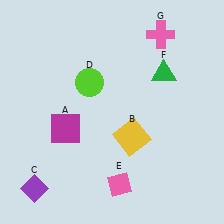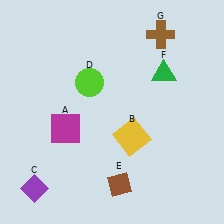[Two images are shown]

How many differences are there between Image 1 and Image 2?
There are 2 differences between the two images.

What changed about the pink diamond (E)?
In Image 1, E is pink. In Image 2, it changed to brown.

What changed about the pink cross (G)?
In Image 1, G is pink. In Image 2, it changed to brown.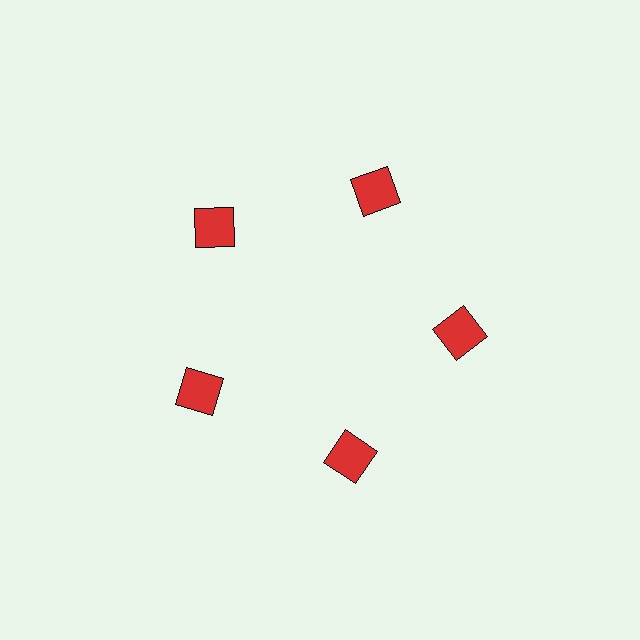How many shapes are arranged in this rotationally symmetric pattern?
There are 5 shapes, arranged in 5 groups of 1.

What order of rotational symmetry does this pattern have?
This pattern has 5-fold rotational symmetry.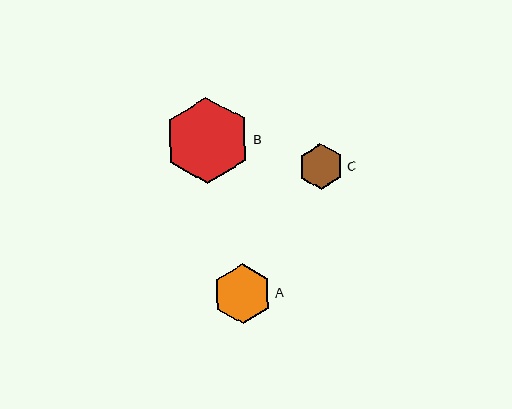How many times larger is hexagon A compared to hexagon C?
Hexagon A is approximately 1.3 times the size of hexagon C.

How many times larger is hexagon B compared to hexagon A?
Hexagon B is approximately 1.5 times the size of hexagon A.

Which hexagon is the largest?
Hexagon B is the largest with a size of approximately 86 pixels.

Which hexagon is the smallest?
Hexagon C is the smallest with a size of approximately 46 pixels.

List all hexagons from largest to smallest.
From largest to smallest: B, A, C.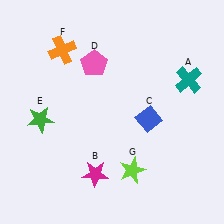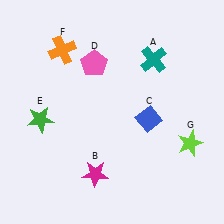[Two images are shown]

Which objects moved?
The objects that moved are: the teal cross (A), the lime star (G).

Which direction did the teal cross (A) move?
The teal cross (A) moved left.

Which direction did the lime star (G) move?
The lime star (G) moved right.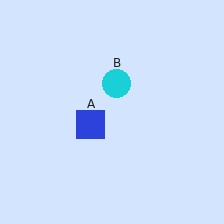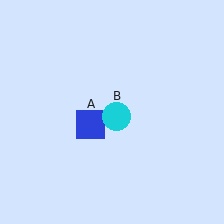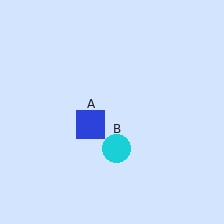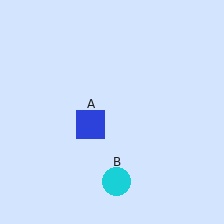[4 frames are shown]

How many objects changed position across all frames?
1 object changed position: cyan circle (object B).